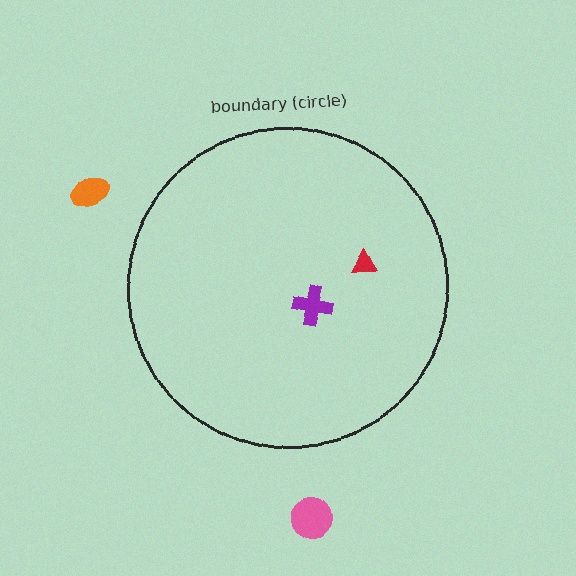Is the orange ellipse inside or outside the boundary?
Outside.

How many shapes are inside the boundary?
2 inside, 2 outside.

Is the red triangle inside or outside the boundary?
Inside.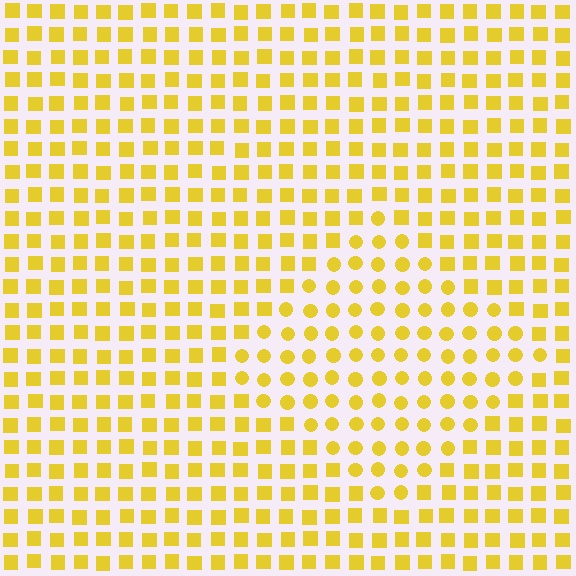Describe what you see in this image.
The image is filled with small yellow elements arranged in a uniform grid. A diamond-shaped region contains circles, while the surrounding area contains squares. The boundary is defined purely by the change in element shape.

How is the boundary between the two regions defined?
The boundary is defined by a change in element shape: circles inside vs. squares outside. All elements share the same color and spacing.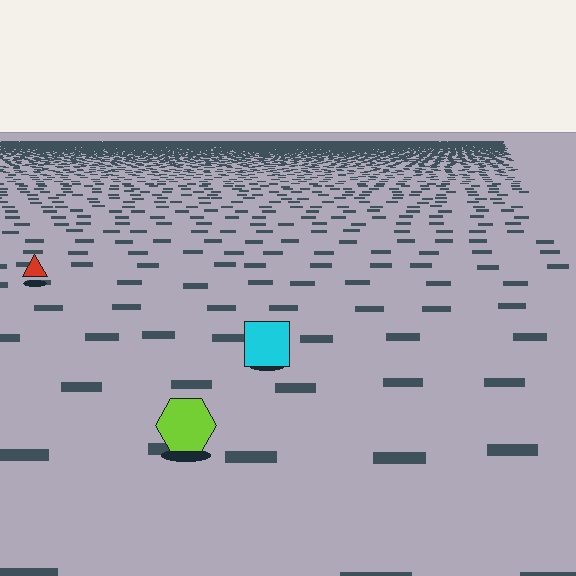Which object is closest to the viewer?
The lime hexagon is closest. The texture marks near it are larger and more spread out.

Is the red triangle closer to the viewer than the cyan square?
No. The cyan square is closer — you can tell from the texture gradient: the ground texture is coarser near it.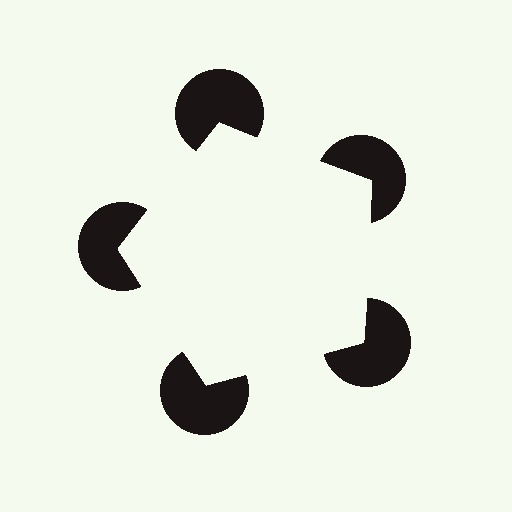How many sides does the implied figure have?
5 sides.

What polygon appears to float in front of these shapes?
An illusory pentagon — its edges are inferred from the aligned wedge cuts in the pac-man discs, not physically drawn.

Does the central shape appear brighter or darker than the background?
It typically appears slightly brighter than the background, even though no actual brightness change is drawn.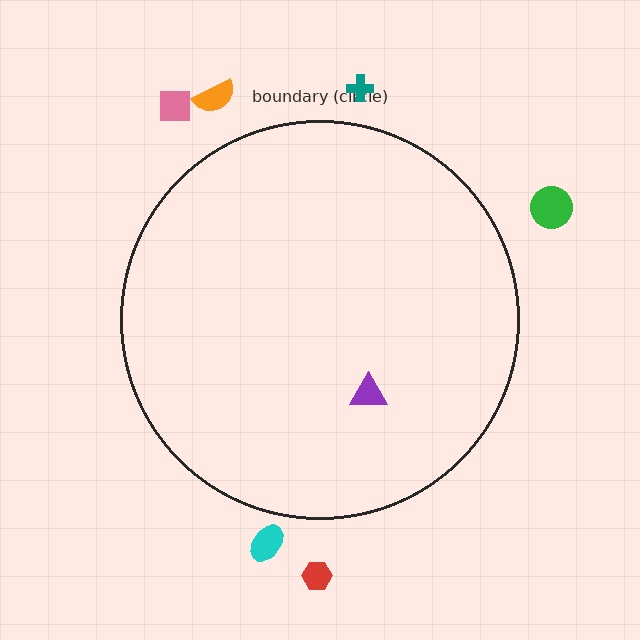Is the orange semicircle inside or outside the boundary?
Outside.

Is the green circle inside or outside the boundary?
Outside.